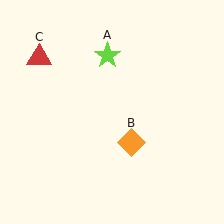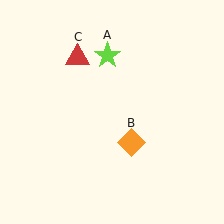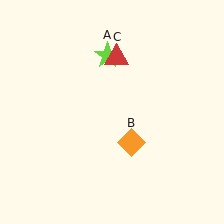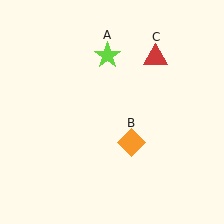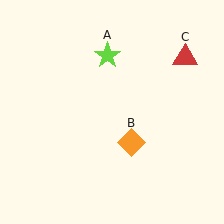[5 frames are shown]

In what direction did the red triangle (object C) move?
The red triangle (object C) moved right.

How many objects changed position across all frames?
1 object changed position: red triangle (object C).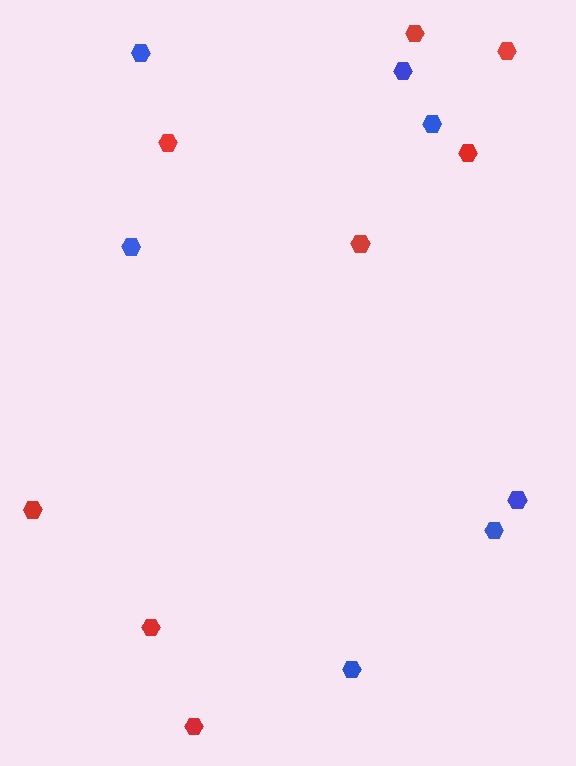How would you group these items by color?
There are 2 groups: one group of blue hexagons (7) and one group of red hexagons (8).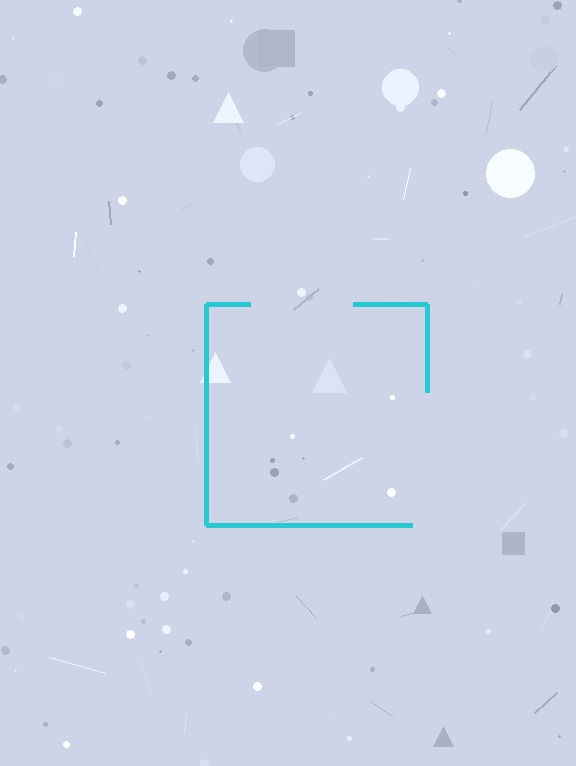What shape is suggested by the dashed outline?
The dashed outline suggests a square.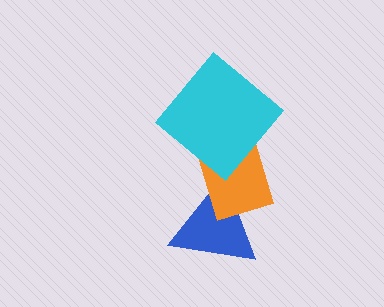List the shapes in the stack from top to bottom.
From top to bottom: the cyan diamond, the orange rectangle, the blue triangle.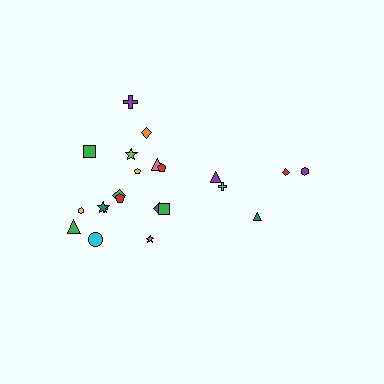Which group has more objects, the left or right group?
The left group.